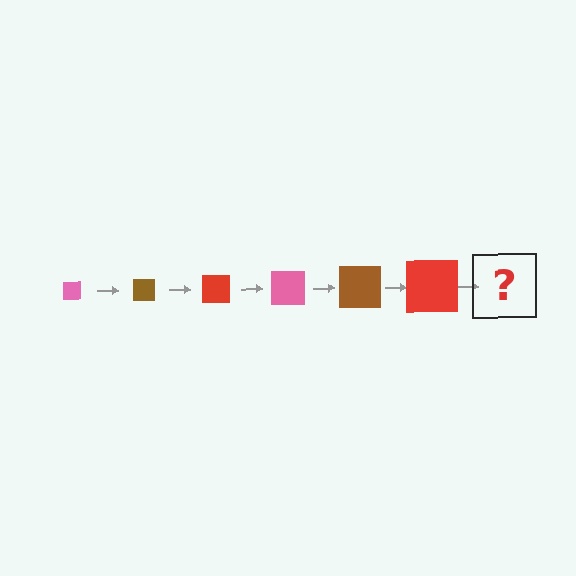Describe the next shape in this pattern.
It should be a pink square, larger than the previous one.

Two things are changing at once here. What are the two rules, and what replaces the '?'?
The two rules are that the square grows larger each step and the color cycles through pink, brown, and red. The '?' should be a pink square, larger than the previous one.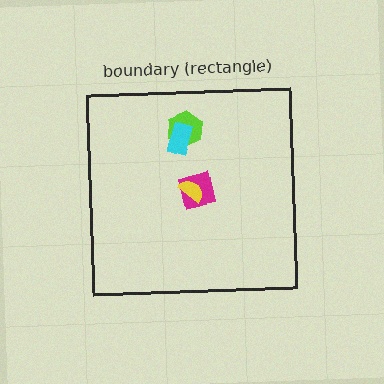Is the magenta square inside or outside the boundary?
Inside.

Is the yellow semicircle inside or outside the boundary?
Inside.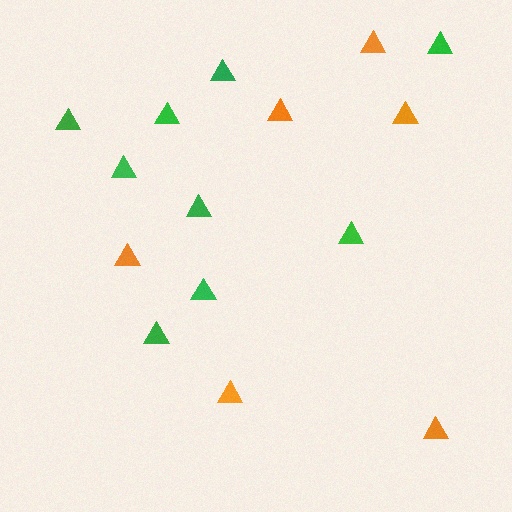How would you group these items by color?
There are 2 groups: one group of green triangles (9) and one group of orange triangles (6).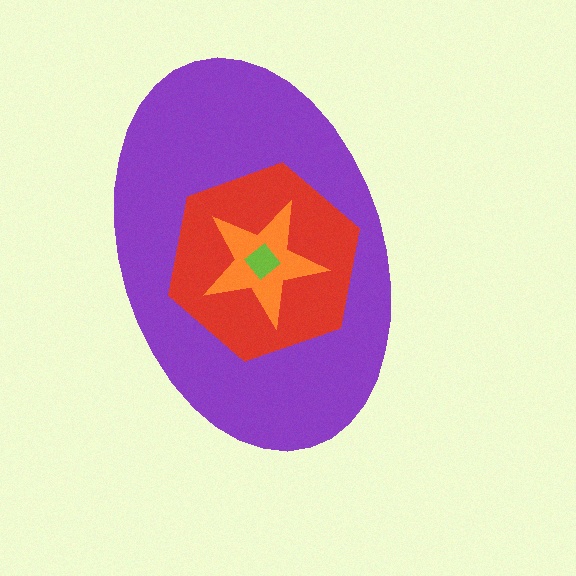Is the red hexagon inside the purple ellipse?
Yes.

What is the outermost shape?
The purple ellipse.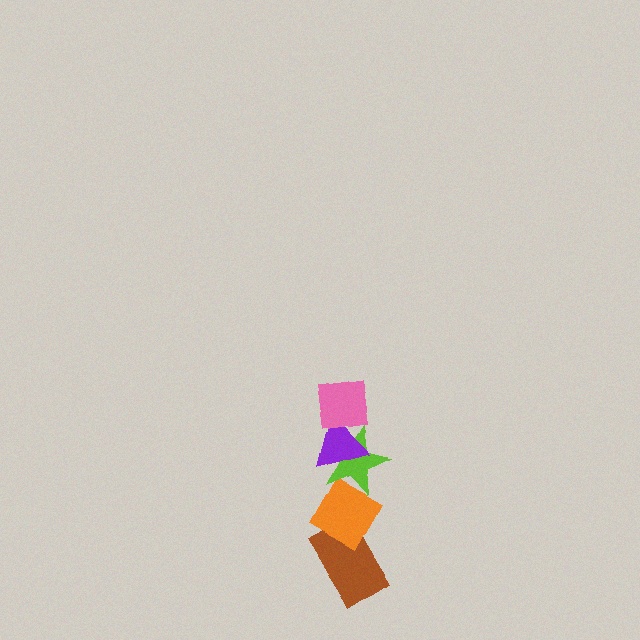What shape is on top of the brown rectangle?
The orange diamond is on top of the brown rectangle.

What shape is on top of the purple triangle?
The pink square is on top of the purple triangle.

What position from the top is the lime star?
The lime star is 3rd from the top.